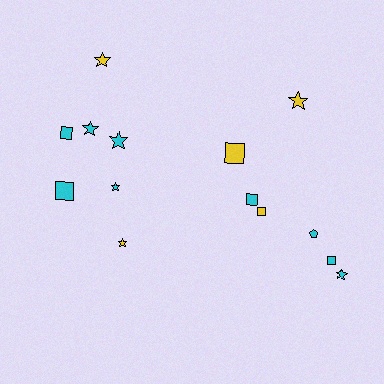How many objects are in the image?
There are 14 objects.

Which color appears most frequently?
Cyan, with 9 objects.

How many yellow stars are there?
There are 3 yellow stars.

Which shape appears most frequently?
Star, with 7 objects.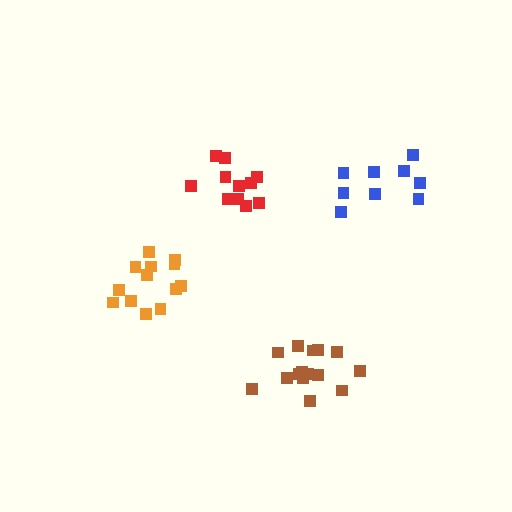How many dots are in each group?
Group 1: 12 dots, Group 2: 13 dots, Group 3: 9 dots, Group 4: 15 dots (49 total).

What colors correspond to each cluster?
The clusters are colored: red, orange, blue, brown.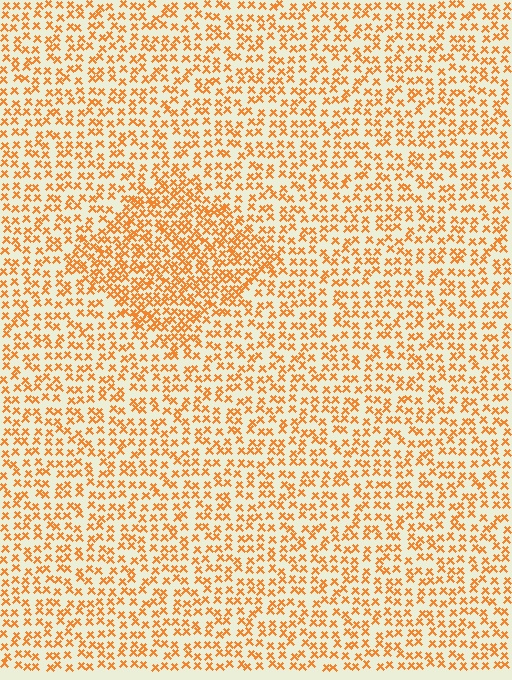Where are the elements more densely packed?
The elements are more densely packed inside the diamond boundary.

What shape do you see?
I see a diamond.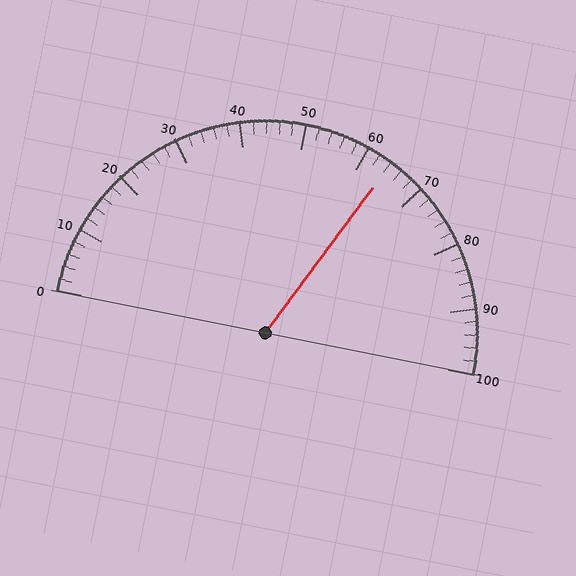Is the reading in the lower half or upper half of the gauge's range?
The reading is in the upper half of the range (0 to 100).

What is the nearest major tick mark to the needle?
The nearest major tick mark is 60.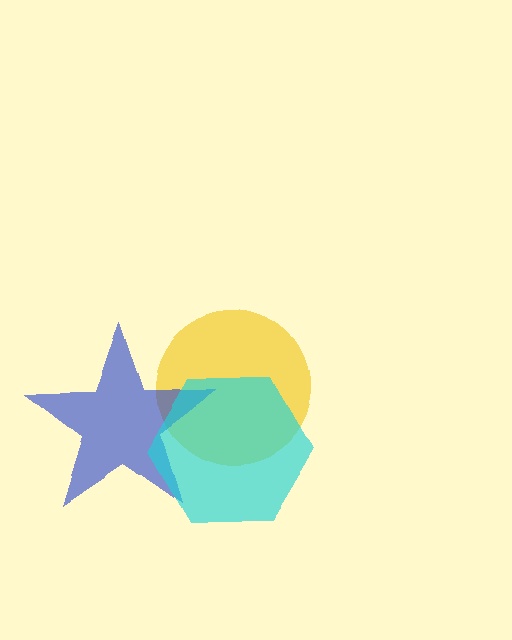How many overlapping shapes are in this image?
There are 3 overlapping shapes in the image.